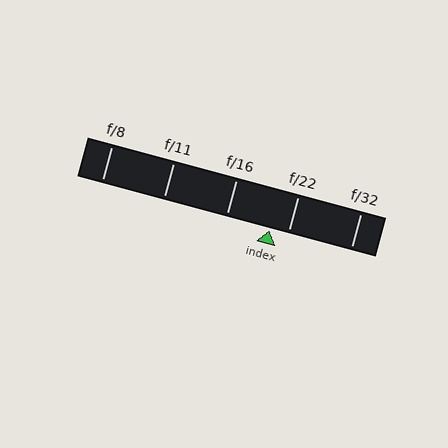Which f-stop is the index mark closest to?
The index mark is closest to f/22.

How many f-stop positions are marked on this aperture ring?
There are 5 f-stop positions marked.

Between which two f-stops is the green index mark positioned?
The index mark is between f/16 and f/22.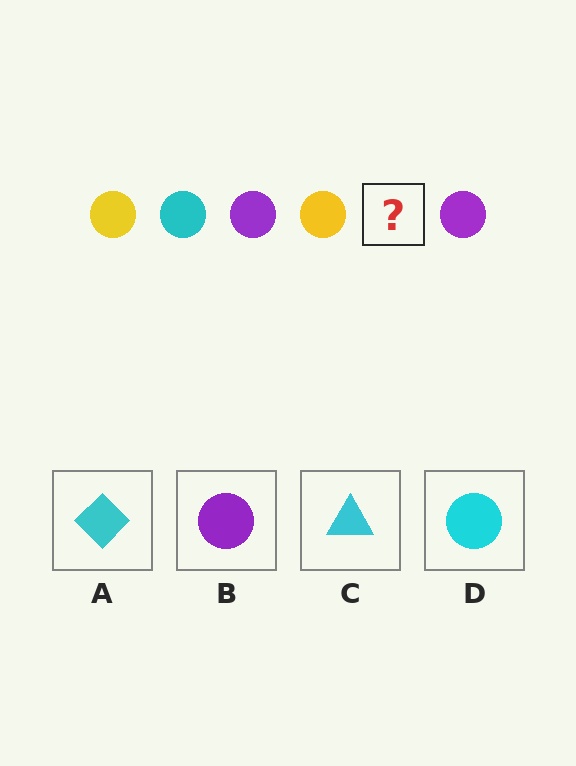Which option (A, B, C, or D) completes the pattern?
D.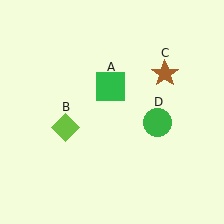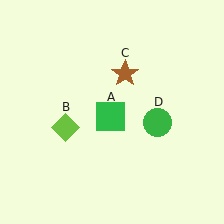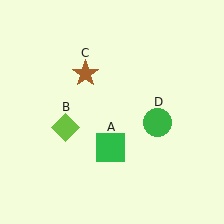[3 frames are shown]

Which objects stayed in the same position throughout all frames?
Lime diamond (object B) and green circle (object D) remained stationary.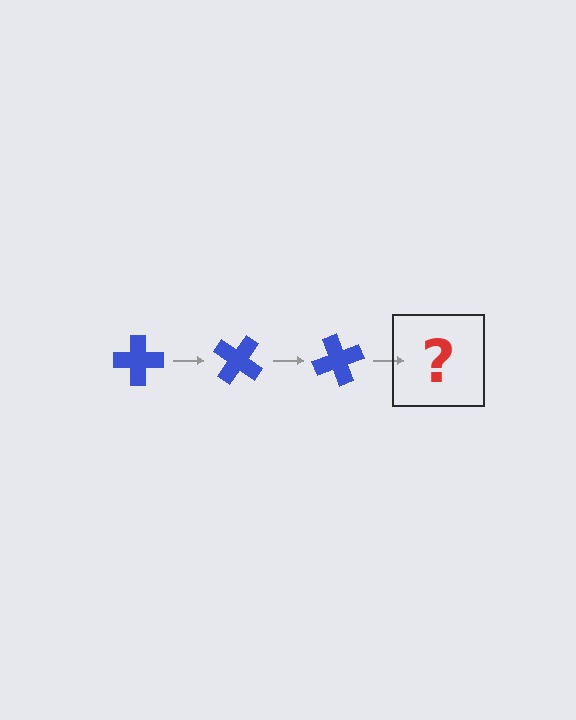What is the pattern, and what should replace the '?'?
The pattern is that the cross rotates 35 degrees each step. The '?' should be a blue cross rotated 105 degrees.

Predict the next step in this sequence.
The next step is a blue cross rotated 105 degrees.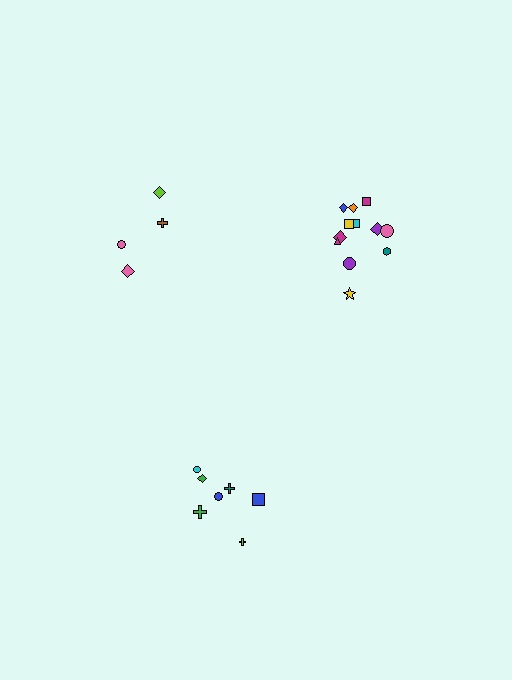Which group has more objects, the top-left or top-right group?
The top-right group.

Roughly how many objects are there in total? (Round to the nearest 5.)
Roughly 25 objects in total.